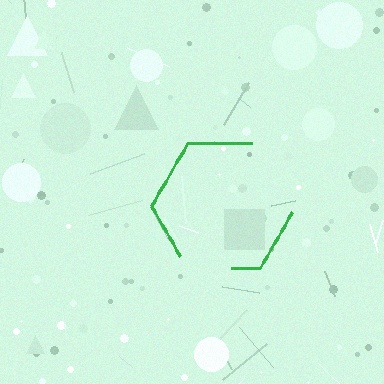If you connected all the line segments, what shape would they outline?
They would outline a hexagon.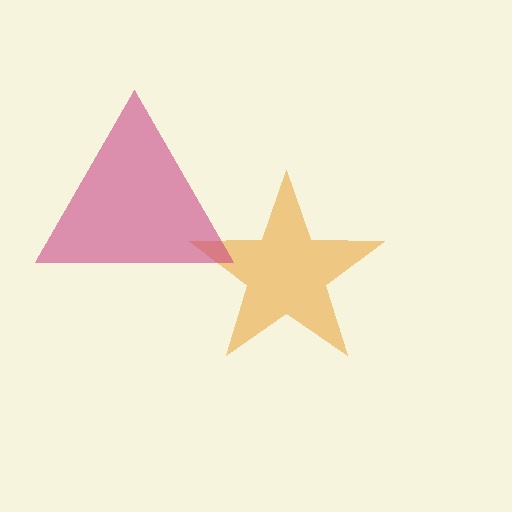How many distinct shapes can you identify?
There are 2 distinct shapes: an orange star, a magenta triangle.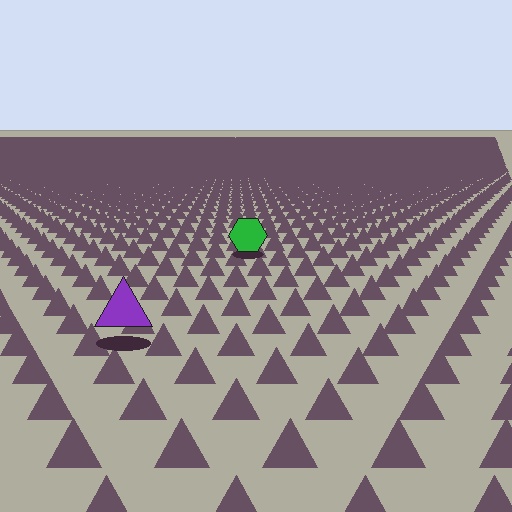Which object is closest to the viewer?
The purple triangle is closest. The texture marks near it are larger and more spread out.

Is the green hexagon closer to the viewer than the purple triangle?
No. The purple triangle is closer — you can tell from the texture gradient: the ground texture is coarser near it.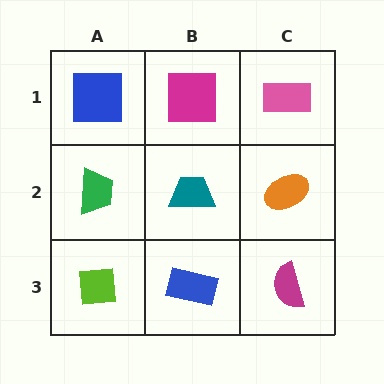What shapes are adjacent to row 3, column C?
An orange ellipse (row 2, column C), a blue rectangle (row 3, column B).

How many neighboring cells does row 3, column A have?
2.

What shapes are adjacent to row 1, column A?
A green trapezoid (row 2, column A), a magenta square (row 1, column B).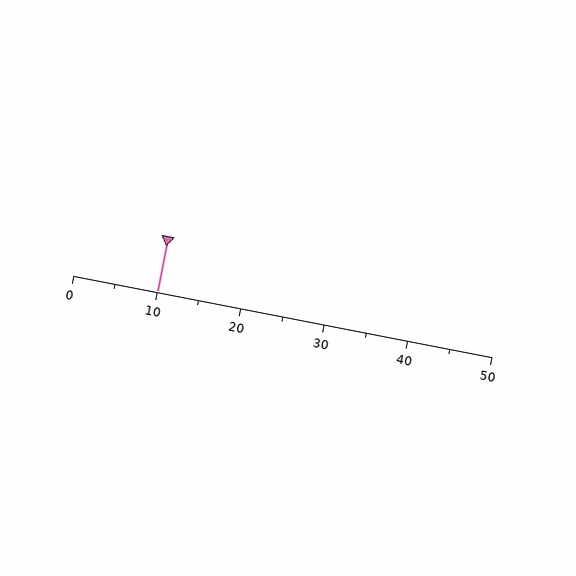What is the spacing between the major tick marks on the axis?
The major ticks are spaced 10 apart.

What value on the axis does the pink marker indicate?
The marker indicates approximately 10.